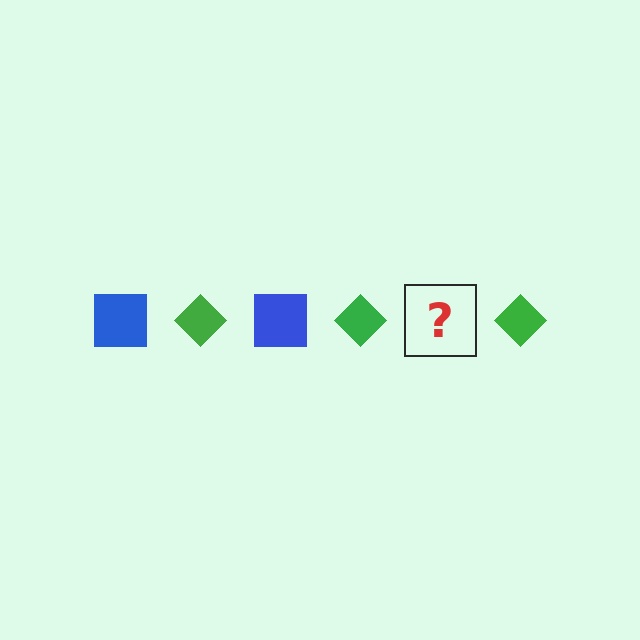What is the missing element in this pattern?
The missing element is a blue square.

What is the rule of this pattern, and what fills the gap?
The rule is that the pattern alternates between blue square and green diamond. The gap should be filled with a blue square.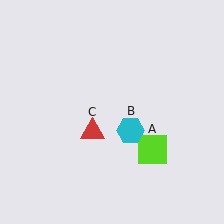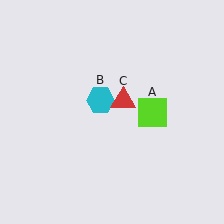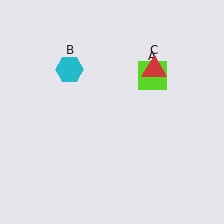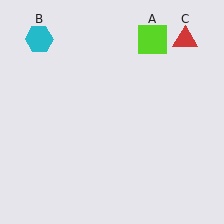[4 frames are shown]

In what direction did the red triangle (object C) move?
The red triangle (object C) moved up and to the right.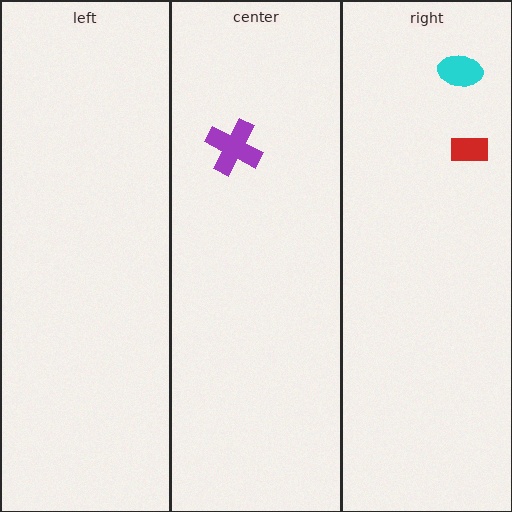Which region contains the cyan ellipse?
The right region.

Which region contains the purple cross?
The center region.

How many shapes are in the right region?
2.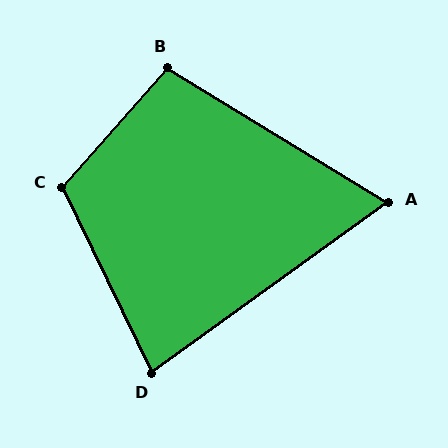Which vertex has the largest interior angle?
C, at approximately 113 degrees.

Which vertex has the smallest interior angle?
A, at approximately 67 degrees.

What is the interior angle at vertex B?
Approximately 100 degrees (obtuse).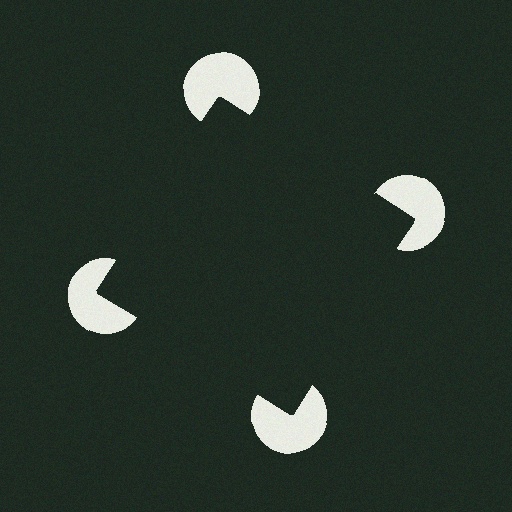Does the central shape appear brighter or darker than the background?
It typically appears slightly darker than the background, even though no actual brightness change is drawn.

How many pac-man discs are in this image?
There are 4 — one at each vertex of the illusory square.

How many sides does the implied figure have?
4 sides.